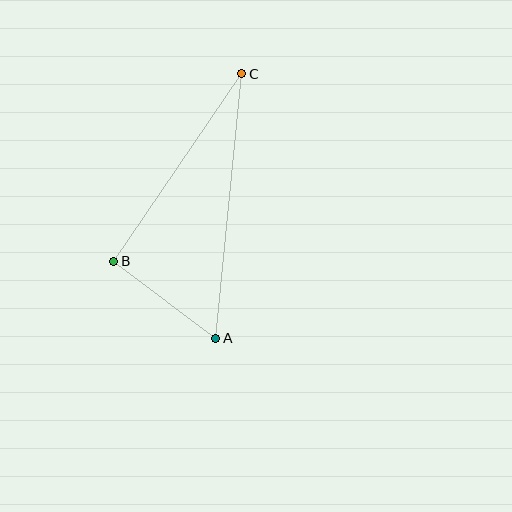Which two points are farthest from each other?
Points A and C are farthest from each other.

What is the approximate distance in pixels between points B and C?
The distance between B and C is approximately 227 pixels.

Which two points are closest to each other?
Points A and B are closest to each other.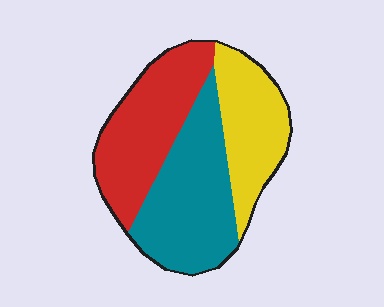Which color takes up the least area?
Yellow, at roughly 25%.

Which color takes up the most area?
Teal, at roughly 40%.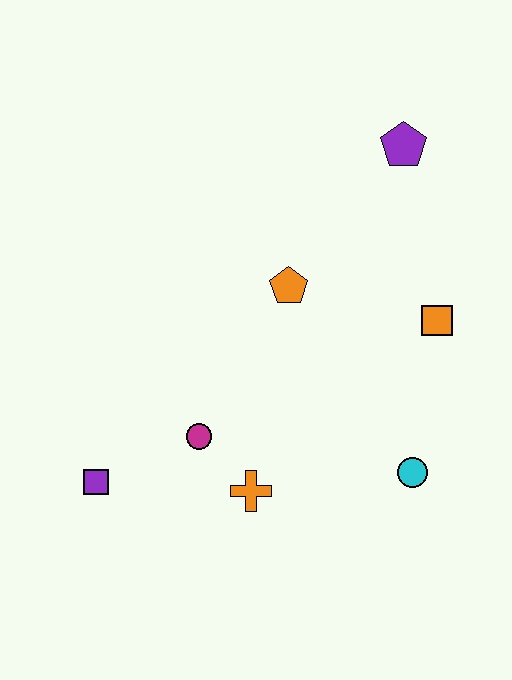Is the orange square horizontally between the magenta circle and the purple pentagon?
No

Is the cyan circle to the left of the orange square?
Yes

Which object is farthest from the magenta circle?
The purple pentagon is farthest from the magenta circle.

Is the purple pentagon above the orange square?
Yes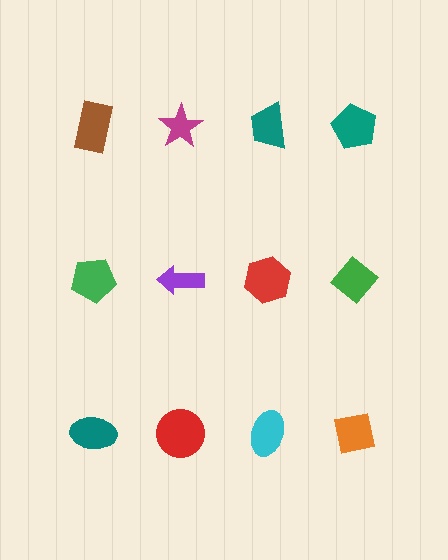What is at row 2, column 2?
A purple arrow.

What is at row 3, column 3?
A cyan ellipse.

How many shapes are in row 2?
4 shapes.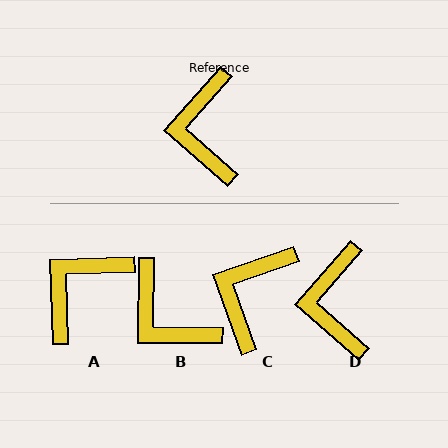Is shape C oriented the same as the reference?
No, it is off by about 29 degrees.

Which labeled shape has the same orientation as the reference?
D.